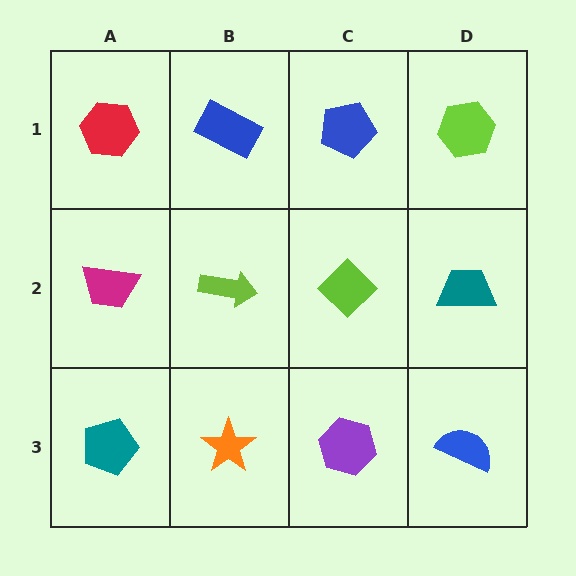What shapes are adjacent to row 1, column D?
A teal trapezoid (row 2, column D), a blue pentagon (row 1, column C).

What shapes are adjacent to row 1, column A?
A magenta trapezoid (row 2, column A), a blue rectangle (row 1, column B).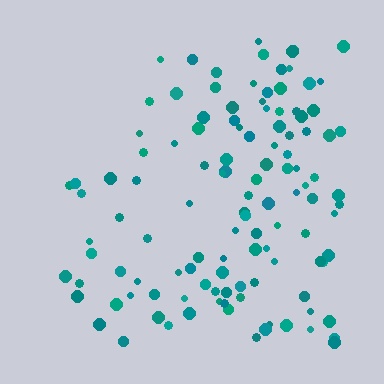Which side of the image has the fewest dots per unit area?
The left.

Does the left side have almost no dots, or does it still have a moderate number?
Still a moderate number, just noticeably fewer than the right.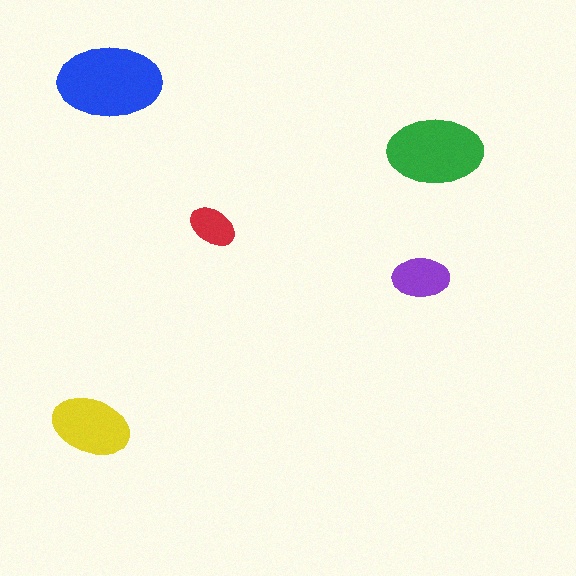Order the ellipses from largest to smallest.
the blue one, the green one, the yellow one, the purple one, the red one.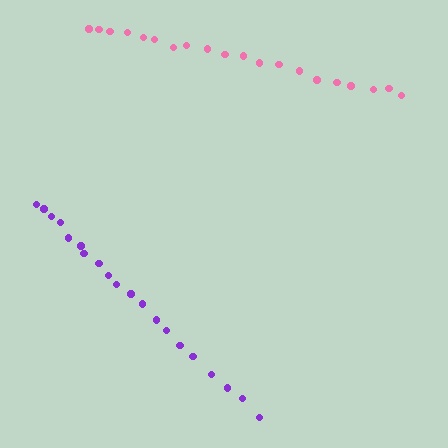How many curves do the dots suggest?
There are 2 distinct paths.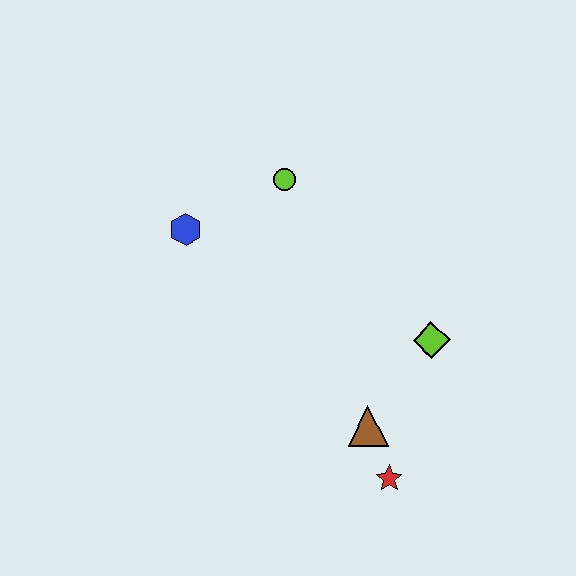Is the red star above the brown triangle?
No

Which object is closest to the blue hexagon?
The lime circle is closest to the blue hexagon.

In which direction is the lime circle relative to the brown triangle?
The lime circle is above the brown triangle.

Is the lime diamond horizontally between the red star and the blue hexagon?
No